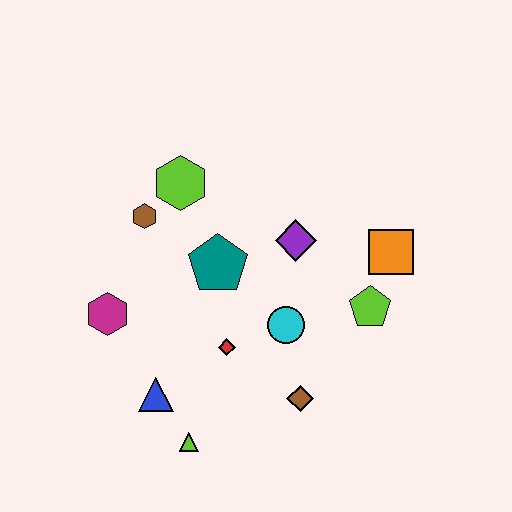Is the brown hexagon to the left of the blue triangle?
Yes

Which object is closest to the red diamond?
The cyan circle is closest to the red diamond.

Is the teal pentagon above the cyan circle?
Yes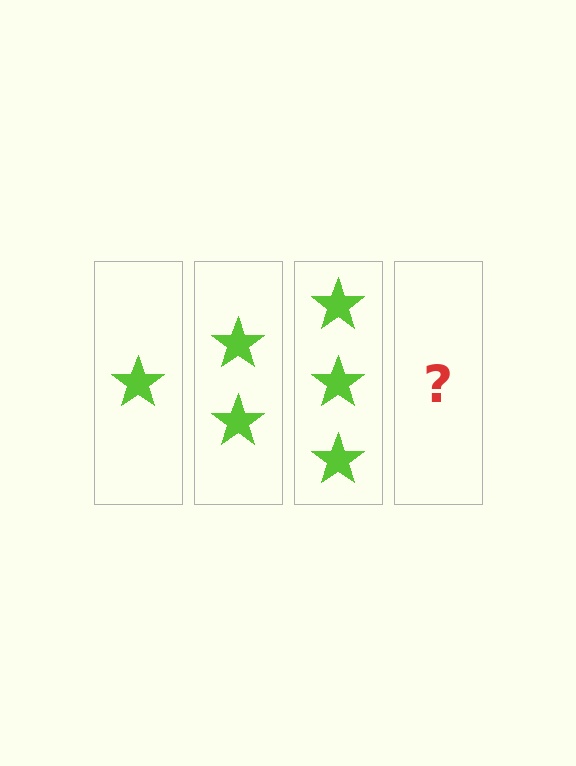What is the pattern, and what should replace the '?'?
The pattern is that each step adds one more star. The '?' should be 4 stars.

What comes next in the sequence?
The next element should be 4 stars.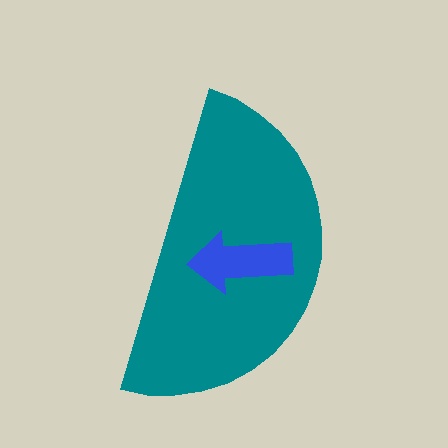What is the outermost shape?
The teal semicircle.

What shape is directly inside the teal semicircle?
The blue arrow.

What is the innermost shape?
The blue arrow.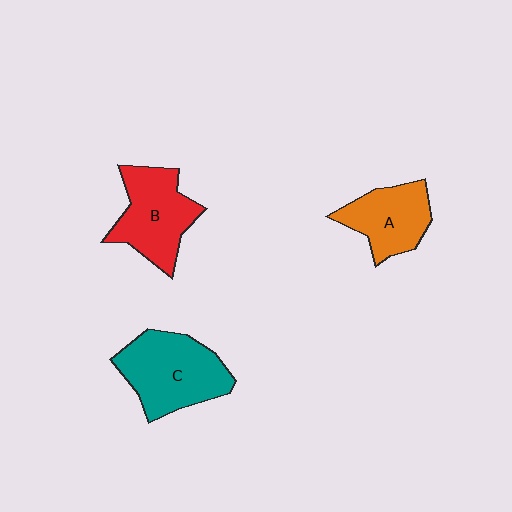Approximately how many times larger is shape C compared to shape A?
Approximately 1.4 times.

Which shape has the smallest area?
Shape A (orange).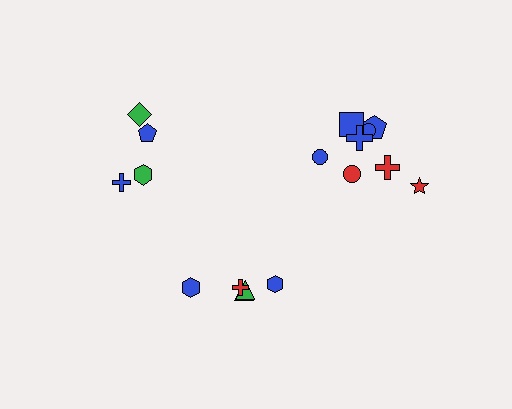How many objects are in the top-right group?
There are 8 objects.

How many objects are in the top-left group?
There are 4 objects.